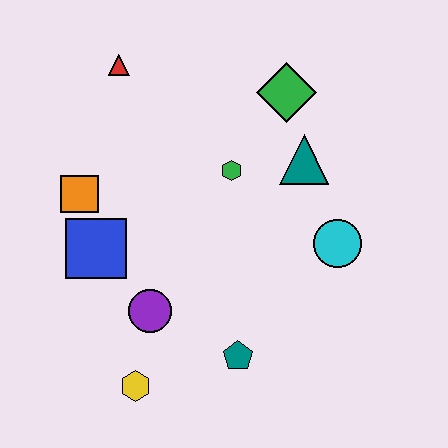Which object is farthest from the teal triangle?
The yellow hexagon is farthest from the teal triangle.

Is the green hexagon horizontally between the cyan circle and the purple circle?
Yes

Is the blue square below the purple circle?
No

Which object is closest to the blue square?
The orange square is closest to the blue square.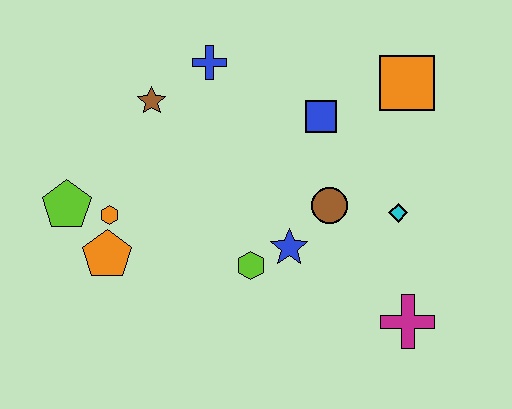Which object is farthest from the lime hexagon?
The orange square is farthest from the lime hexagon.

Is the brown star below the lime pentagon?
No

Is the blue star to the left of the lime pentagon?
No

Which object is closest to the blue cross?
The brown star is closest to the blue cross.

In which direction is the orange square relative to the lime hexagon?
The orange square is above the lime hexagon.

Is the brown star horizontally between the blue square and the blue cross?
No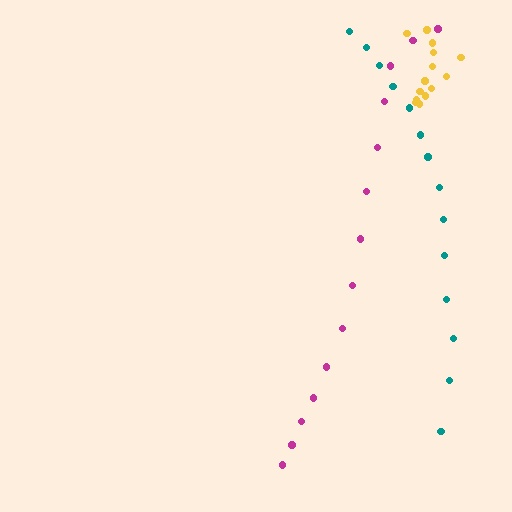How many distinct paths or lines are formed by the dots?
There are 3 distinct paths.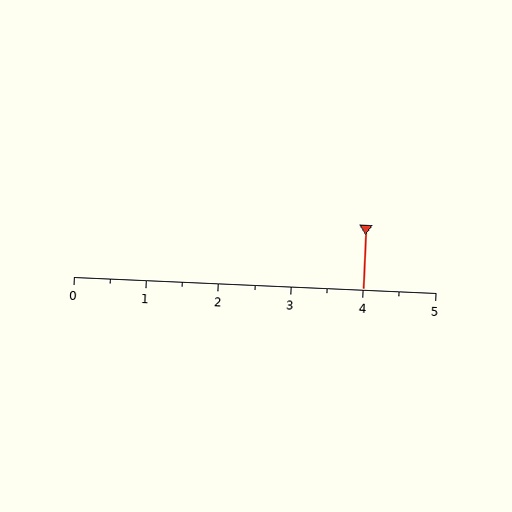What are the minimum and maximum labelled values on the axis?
The axis runs from 0 to 5.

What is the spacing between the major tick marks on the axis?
The major ticks are spaced 1 apart.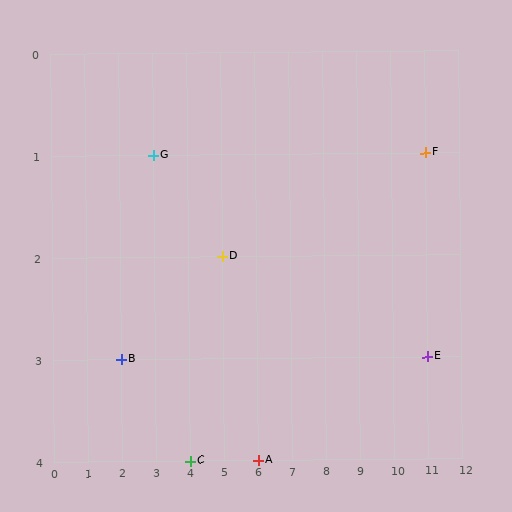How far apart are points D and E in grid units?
Points D and E are 6 columns and 1 row apart (about 6.1 grid units diagonally).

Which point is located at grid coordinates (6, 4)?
Point A is at (6, 4).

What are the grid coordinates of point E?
Point E is at grid coordinates (11, 3).